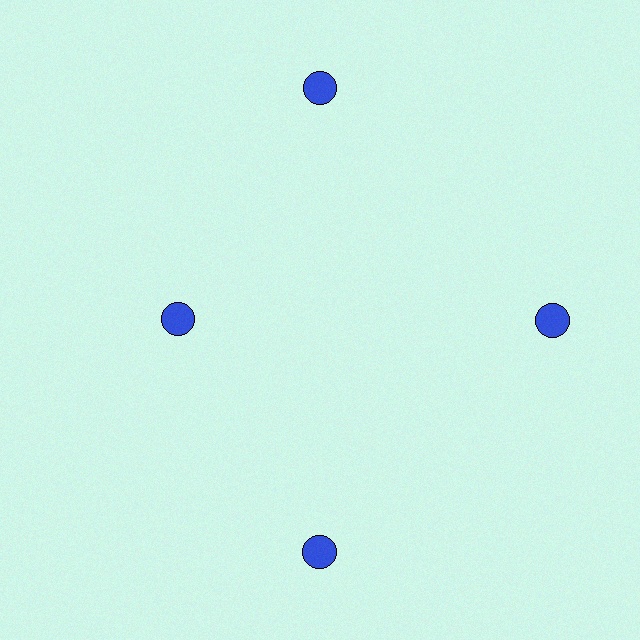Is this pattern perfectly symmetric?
No. The 4 blue circles are arranged in a ring, but one element near the 9 o'clock position is pulled inward toward the center, breaking the 4-fold rotational symmetry.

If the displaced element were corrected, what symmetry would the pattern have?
It would have 4-fold rotational symmetry — the pattern would map onto itself every 90 degrees.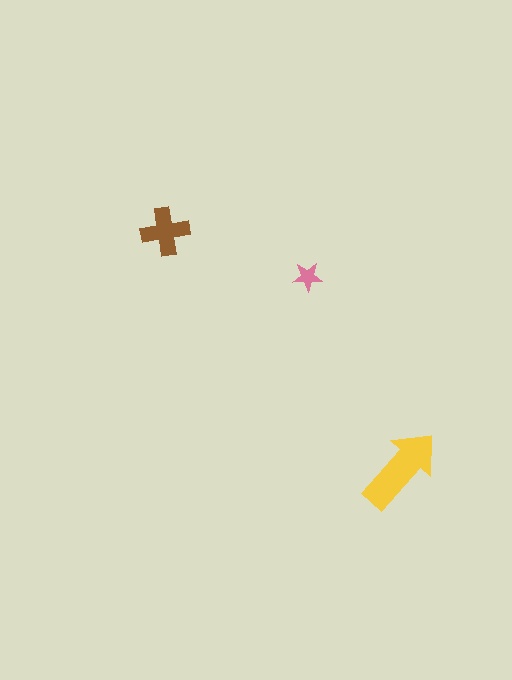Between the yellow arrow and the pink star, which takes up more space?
The yellow arrow.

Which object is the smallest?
The pink star.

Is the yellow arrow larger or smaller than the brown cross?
Larger.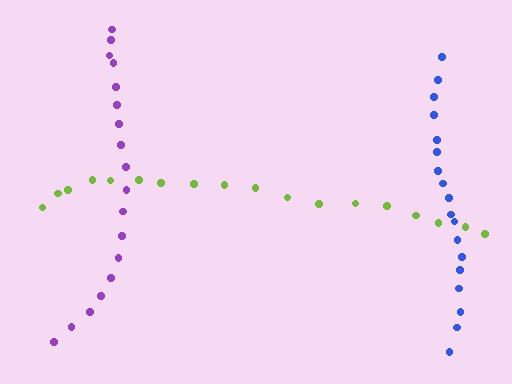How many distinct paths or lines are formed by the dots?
There are 3 distinct paths.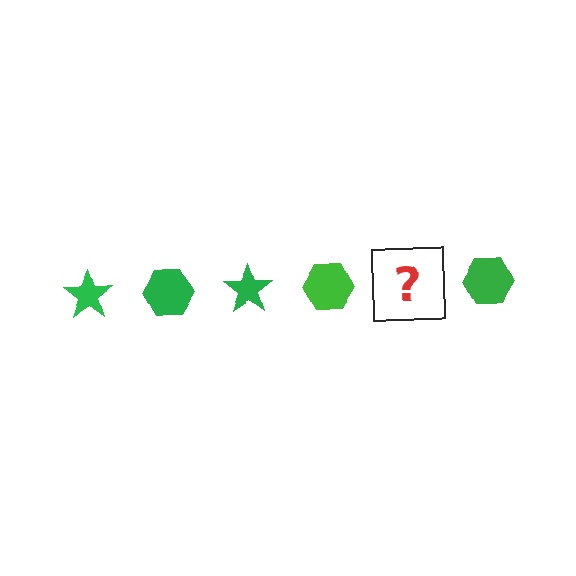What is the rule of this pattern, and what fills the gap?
The rule is that the pattern cycles through star, hexagon shapes in green. The gap should be filled with a green star.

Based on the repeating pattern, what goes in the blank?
The blank should be a green star.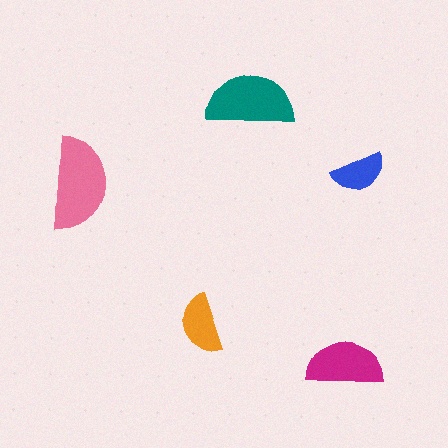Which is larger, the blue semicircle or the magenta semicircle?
The magenta one.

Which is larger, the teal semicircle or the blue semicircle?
The teal one.